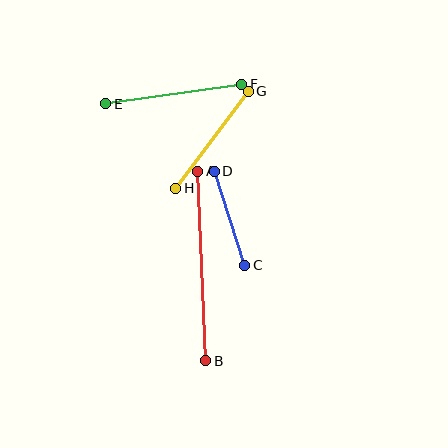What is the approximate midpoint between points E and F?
The midpoint is at approximately (174, 94) pixels.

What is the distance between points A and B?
The distance is approximately 190 pixels.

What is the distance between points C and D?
The distance is approximately 99 pixels.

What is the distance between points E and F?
The distance is approximately 137 pixels.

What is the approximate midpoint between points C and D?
The midpoint is at approximately (229, 218) pixels.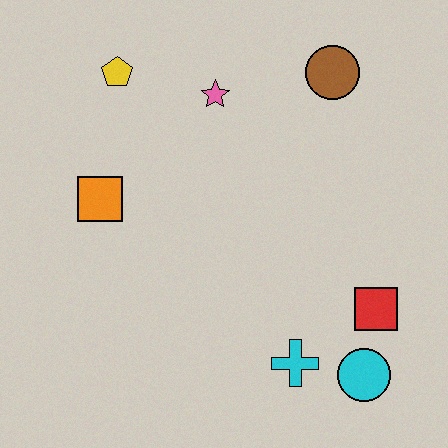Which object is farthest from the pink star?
The cyan circle is farthest from the pink star.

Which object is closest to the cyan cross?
The cyan circle is closest to the cyan cross.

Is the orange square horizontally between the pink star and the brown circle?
No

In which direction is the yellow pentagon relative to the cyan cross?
The yellow pentagon is above the cyan cross.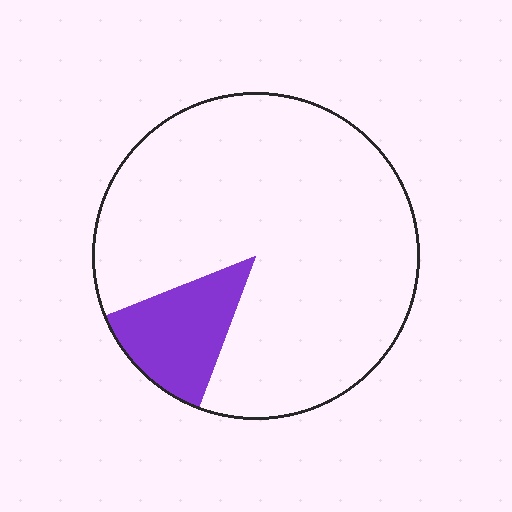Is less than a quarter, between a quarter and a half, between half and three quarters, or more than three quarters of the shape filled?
Less than a quarter.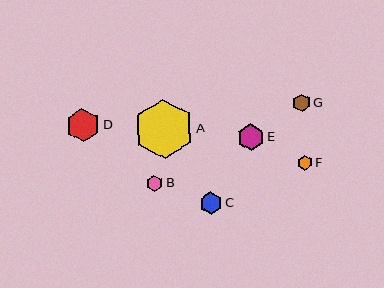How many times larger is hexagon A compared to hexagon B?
Hexagon A is approximately 3.7 times the size of hexagon B.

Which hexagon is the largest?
Hexagon A is the largest with a size of approximately 60 pixels.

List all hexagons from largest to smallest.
From largest to smallest: A, D, E, C, G, B, F.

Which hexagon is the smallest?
Hexagon F is the smallest with a size of approximately 15 pixels.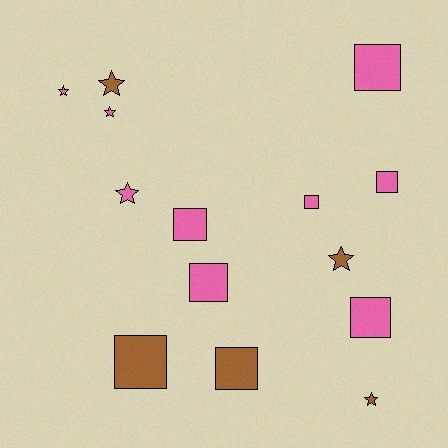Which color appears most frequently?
Pink, with 9 objects.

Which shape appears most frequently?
Square, with 8 objects.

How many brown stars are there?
There are 3 brown stars.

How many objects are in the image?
There are 14 objects.